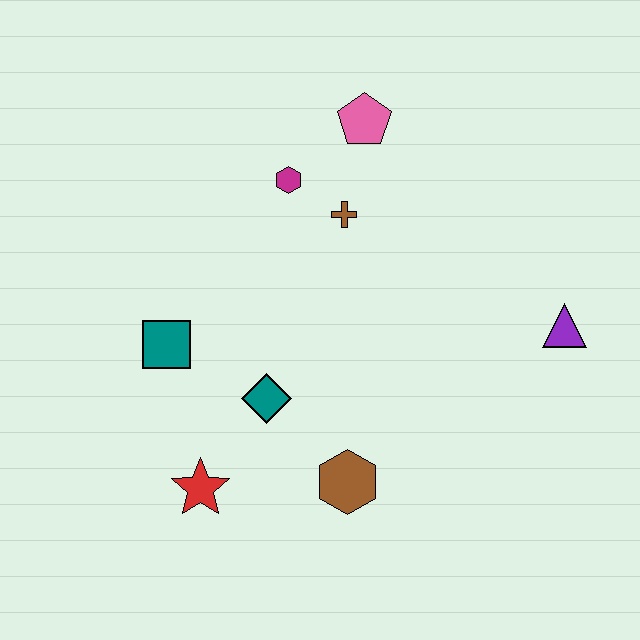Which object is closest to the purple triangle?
The brown cross is closest to the purple triangle.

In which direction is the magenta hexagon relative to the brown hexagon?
The magenta hexagon is above the brown hexagon.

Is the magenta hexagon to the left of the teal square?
No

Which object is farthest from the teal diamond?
The purple triangle is farthest from the teal diamond.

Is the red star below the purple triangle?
Yes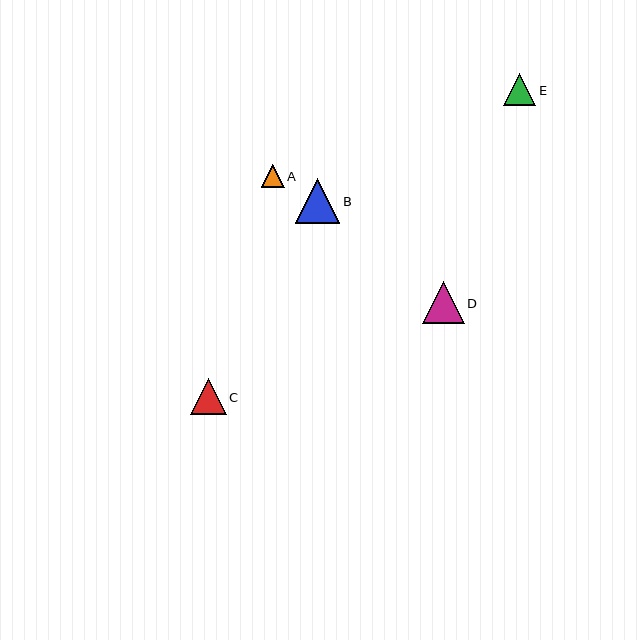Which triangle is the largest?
Triangle B is the largest with a size of approximately 45 pixels.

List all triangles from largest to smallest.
From largest to smallest: B, D, C, E, A.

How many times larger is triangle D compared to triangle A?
Triangle D is approximately 1.8 times the size of triangle A.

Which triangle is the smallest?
Triangle A is the smallest with a size of approximately 23 pixels.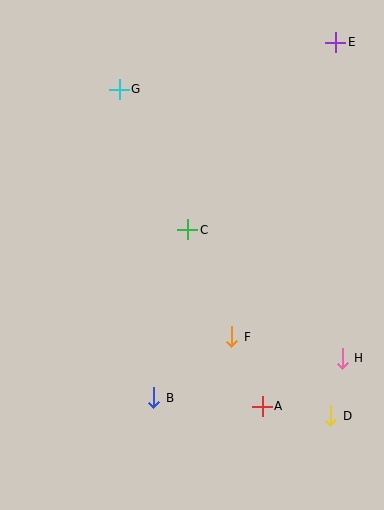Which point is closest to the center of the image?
Point C at (188, 230) is closest to the center.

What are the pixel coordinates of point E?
Point E is at (336, 42).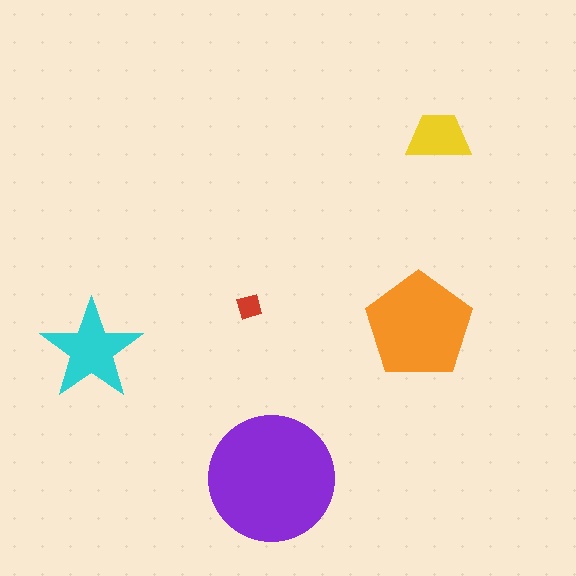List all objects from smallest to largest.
The red diamond, the yellow trapezoid, the cyan star, the orange pentagon, the purple circle.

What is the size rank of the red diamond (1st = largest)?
5th.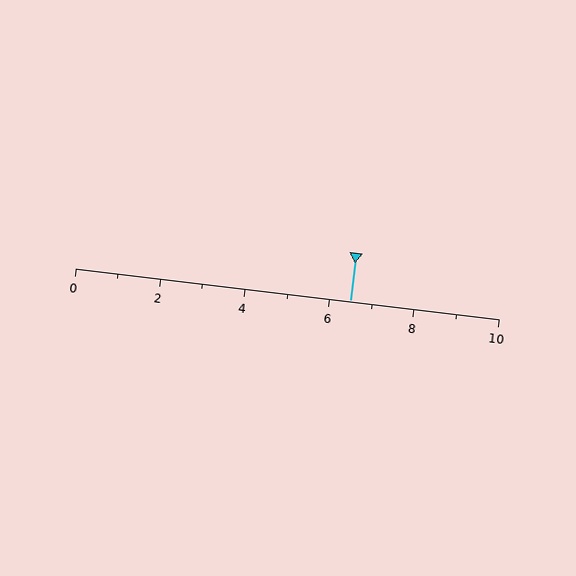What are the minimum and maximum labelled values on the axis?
The axis runs from 0 to 10.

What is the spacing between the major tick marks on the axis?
The major ticks are spaced 2 apart.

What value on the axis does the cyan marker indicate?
The marker indicates approximately 6.5.